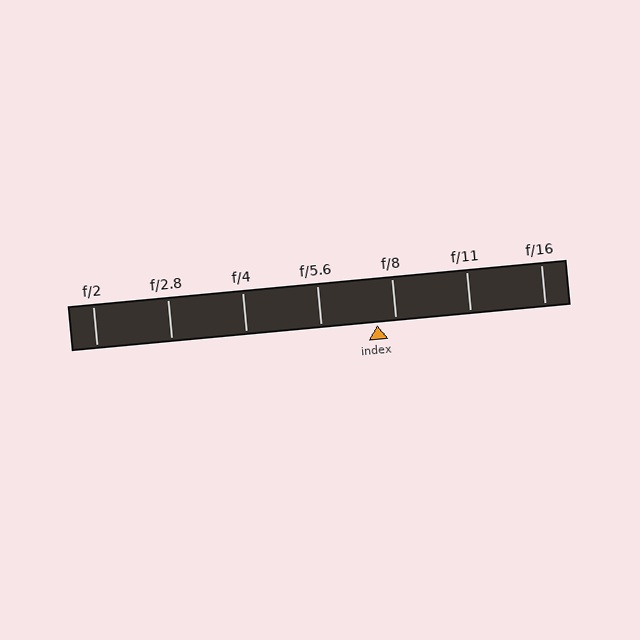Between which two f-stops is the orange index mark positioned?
The index mark is between f/5.6 and f/8.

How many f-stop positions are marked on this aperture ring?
There are 7 f-stop positions marked.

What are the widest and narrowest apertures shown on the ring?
The widest aperture shown is f/2 and the narrowest is f/16.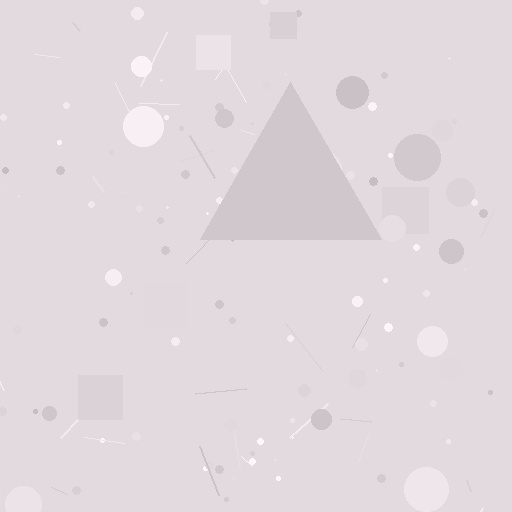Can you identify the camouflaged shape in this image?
The camouflaged shape is a triangle.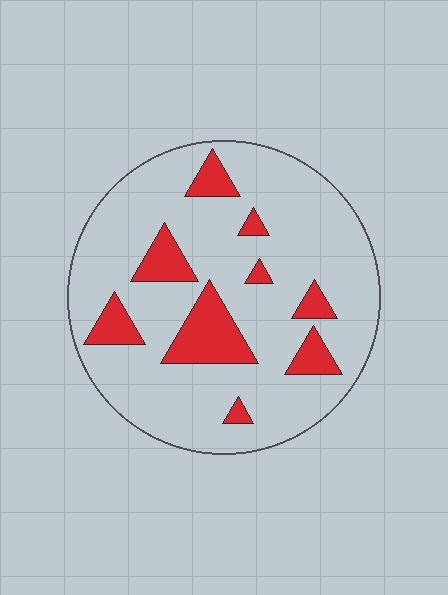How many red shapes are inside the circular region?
9.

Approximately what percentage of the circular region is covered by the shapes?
Approximately 15%.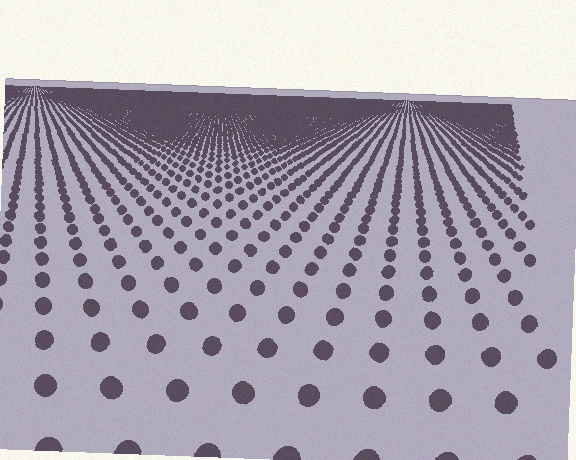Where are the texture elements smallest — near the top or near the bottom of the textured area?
Near the top.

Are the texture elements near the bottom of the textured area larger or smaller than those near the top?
Larger. Near the bottom, elements are closer to the viewer and appear at a bigger on-screen size.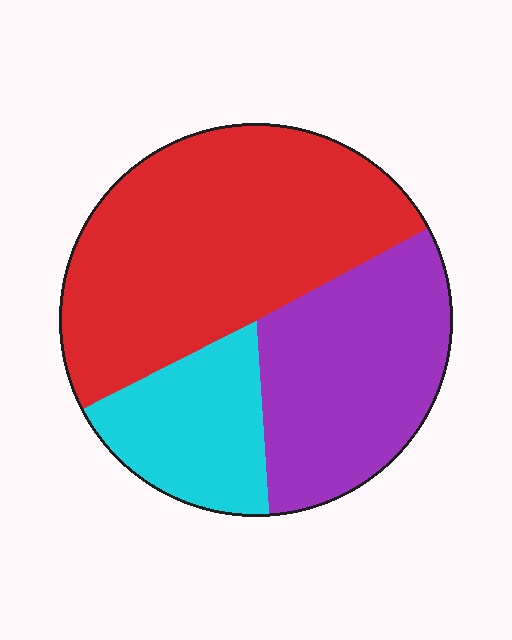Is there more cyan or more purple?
Purple.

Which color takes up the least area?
Cyan, at roughly 20%.